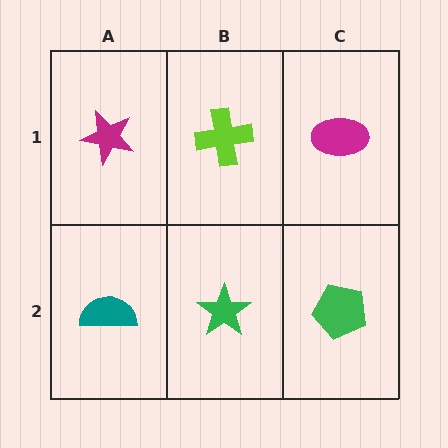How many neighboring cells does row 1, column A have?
2.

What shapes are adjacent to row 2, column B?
A lime cross (row 1, column B), a teal semicircle (row 2, column A), a green pentagon (row 2, column C).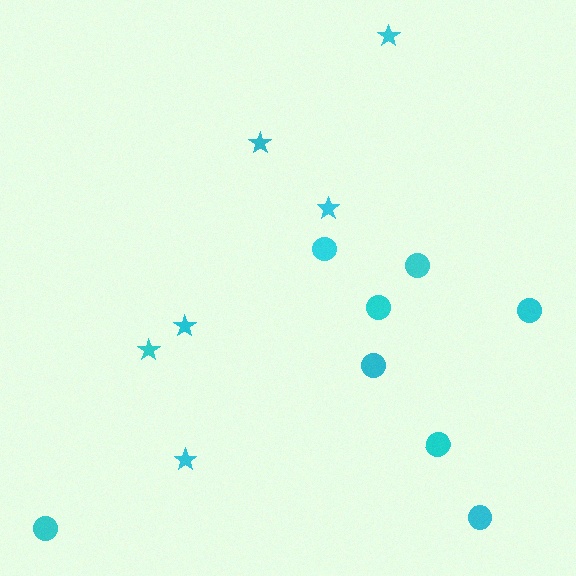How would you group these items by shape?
There are 2 groups: one group of circles (8) and one group of stars (6).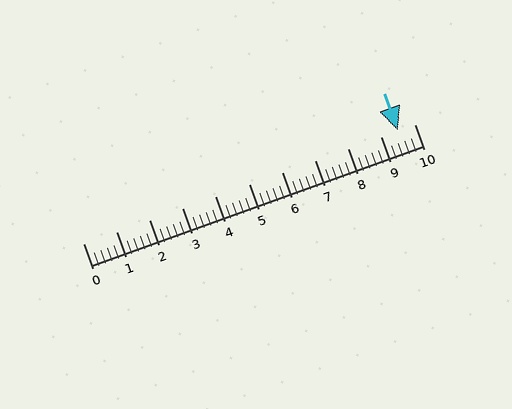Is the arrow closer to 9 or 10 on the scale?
The arrow is closer to 10.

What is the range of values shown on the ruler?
The ruler shows values from 0 to 10.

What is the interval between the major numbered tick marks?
The major tick marks are spaced 1 units apart.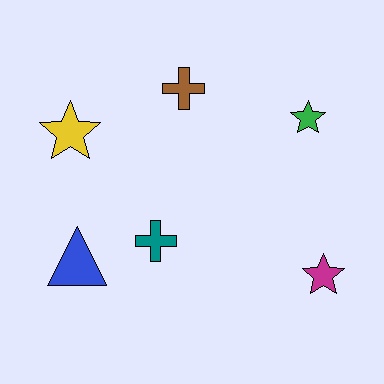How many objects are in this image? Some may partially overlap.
There are 6 objects.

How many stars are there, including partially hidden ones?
There are 3 stars.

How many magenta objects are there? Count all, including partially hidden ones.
There is 1 magenta object.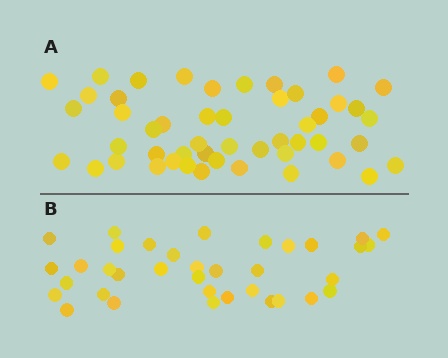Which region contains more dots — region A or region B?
Region A (the top region) has more dots.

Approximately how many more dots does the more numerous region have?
Region A has approximately 15 more dots than region B.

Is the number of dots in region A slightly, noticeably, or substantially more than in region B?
Region A has noticeably more, but not dramatically so. The ratio is roughly 1.4 to 1.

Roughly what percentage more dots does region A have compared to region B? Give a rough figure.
About 35% more.